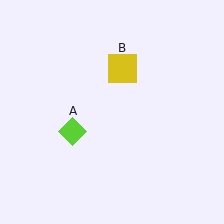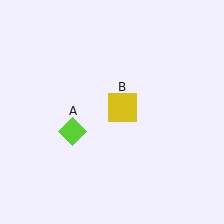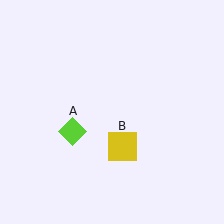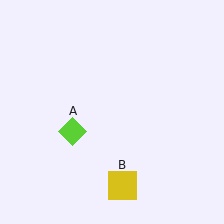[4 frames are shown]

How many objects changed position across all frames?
1 object changed position: yellow square (object B).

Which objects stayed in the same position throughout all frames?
Lime diamond (object A) remained stationary.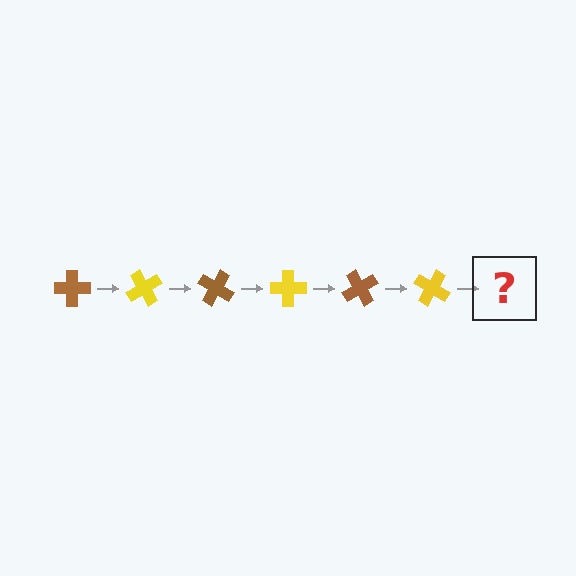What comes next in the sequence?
The next element should be a brown cross, rotated 360 degrees from the start.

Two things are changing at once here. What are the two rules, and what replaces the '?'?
The two rules are that it rotates 60 degrees each step and the color cycles through brown and yellow. The '?' should be a brown cross, rotated 360 degrees from the start.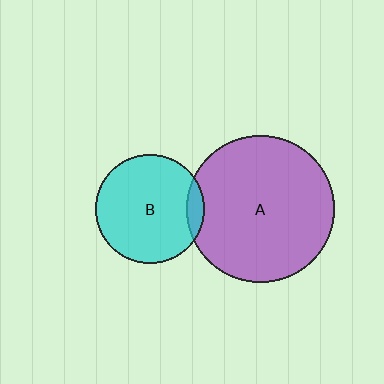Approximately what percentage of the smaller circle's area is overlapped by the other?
Approximately 10%.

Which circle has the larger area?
Circle A (purple).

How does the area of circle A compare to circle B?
Approximately 1.8 times.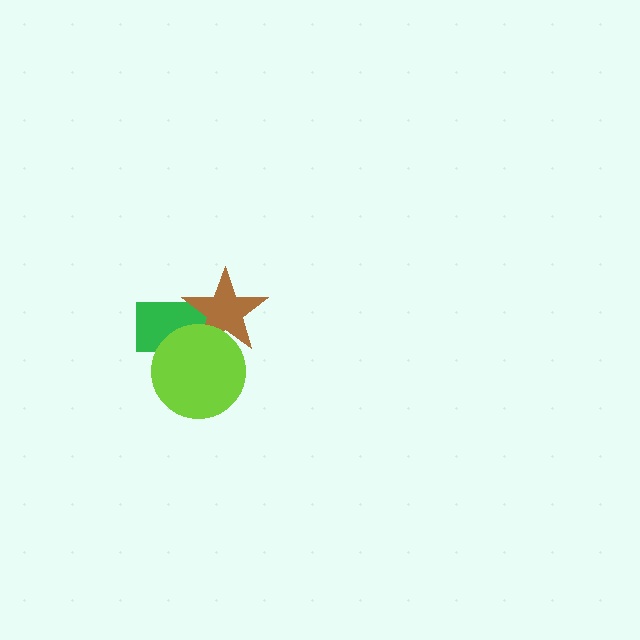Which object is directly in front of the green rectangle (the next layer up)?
The brown star is directly in front of the green rectangle.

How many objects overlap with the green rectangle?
2 objects overlap with the green rectangle.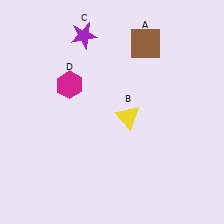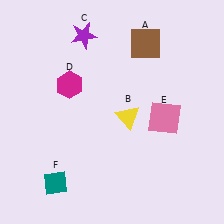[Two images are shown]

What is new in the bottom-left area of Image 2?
A teal diamond (F) was added in the bottom-left area of Image 2.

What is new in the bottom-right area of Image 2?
A pink square (E) was added in the bottom-right area of Image 2.